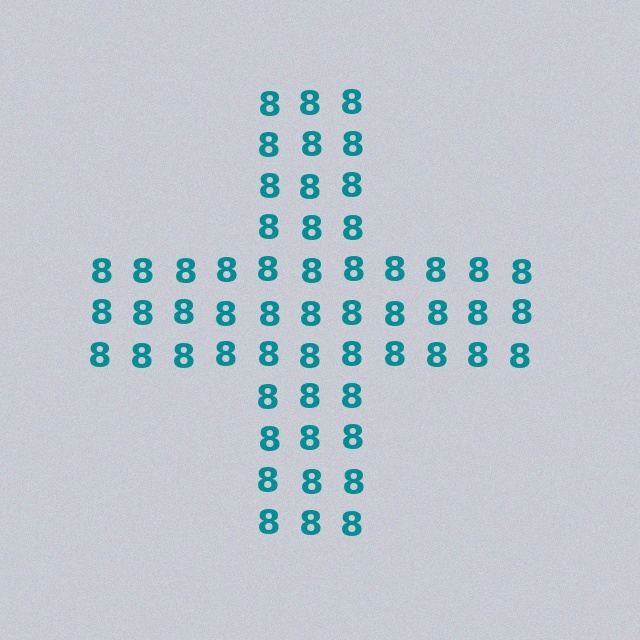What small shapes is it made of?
It is made of small digit 8's.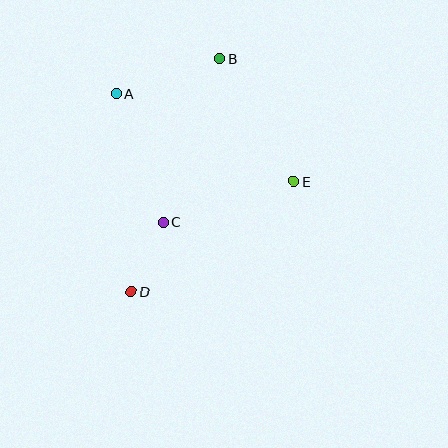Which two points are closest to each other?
Points C and D are closest to each other.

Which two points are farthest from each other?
Points B and D are farthest from each other.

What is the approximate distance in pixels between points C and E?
The distance between C and E is approximately 137 pixels.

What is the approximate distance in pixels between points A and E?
The distance between A and E is approximately 198 pixels.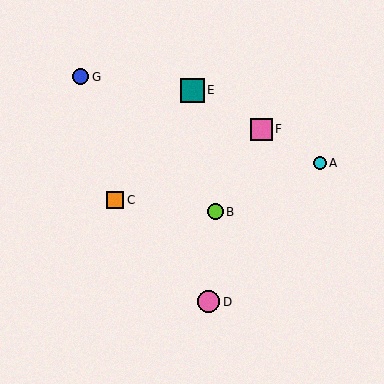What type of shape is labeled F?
Shape F is a pink square.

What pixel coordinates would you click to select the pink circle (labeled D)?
Click at (209, 302) to select the pink circle D.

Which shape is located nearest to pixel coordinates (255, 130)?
The pink square (labeled F) at (262, 129) is nearest to that location.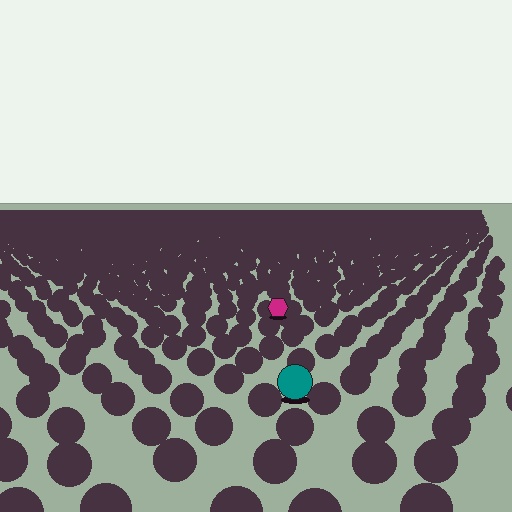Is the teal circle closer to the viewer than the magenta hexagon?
Yes. The teal circle is closer — you can tell from the texture gradient: the ground texture is coarser near it.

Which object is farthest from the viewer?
The magenta hexagon is farthest from the viewer. It appears smaller and the ground texture around it is denser.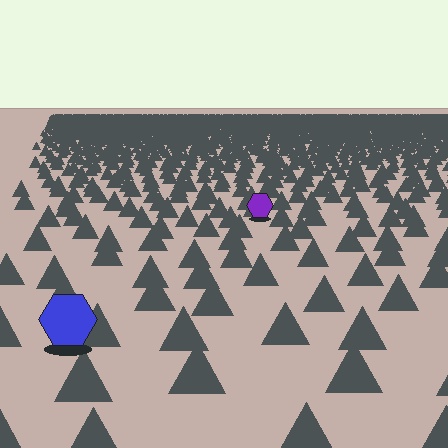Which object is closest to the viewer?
The blue hexagon is closest. The texture marks near it are larger and more spread out.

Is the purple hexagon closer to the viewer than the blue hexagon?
No. The blue hexagon is closer — you can tell from the texture gradient: the ground texture is coarser near it.